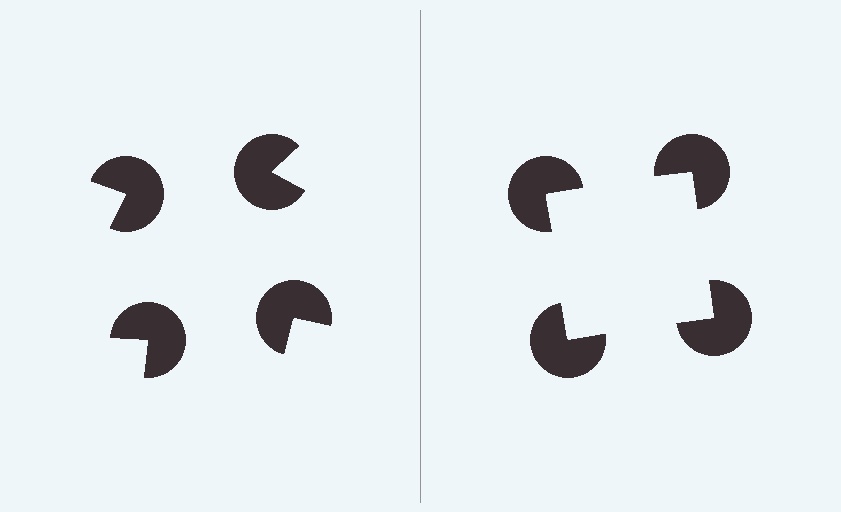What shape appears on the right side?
An illusory square.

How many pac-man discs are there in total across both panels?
8 — 4 on each side.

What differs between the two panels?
The pac-man discs are positioned identically on both sides; only the wedge orientations differ. On the right they align to a square; on the left they are misaligned.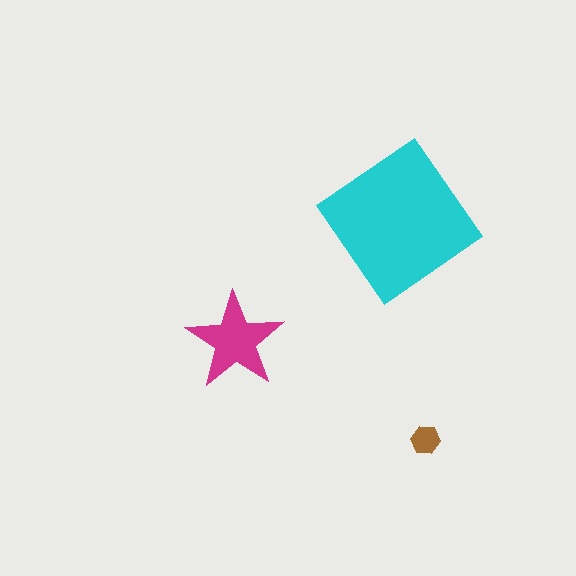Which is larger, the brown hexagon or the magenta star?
The magenta star.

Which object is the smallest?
The brown hexagon.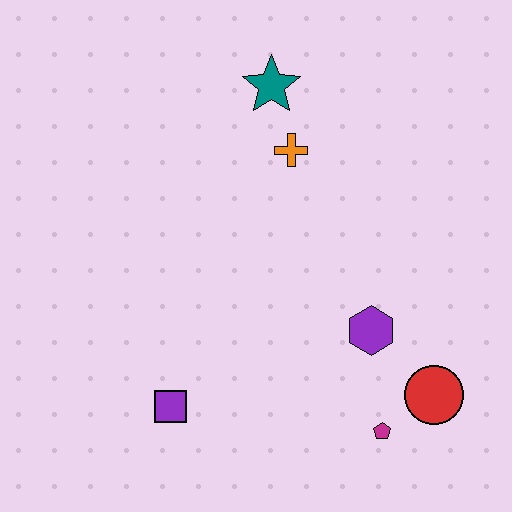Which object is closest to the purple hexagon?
The red circle is closest to the purple hexagon.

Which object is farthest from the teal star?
The magenta pentagon is farthest from the teal star.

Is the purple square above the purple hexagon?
No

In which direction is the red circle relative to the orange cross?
The red circle is below the orange cross.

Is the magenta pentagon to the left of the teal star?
No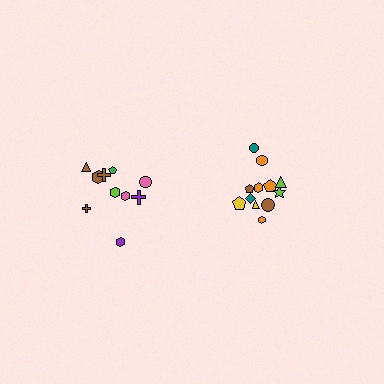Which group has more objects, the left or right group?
The right group.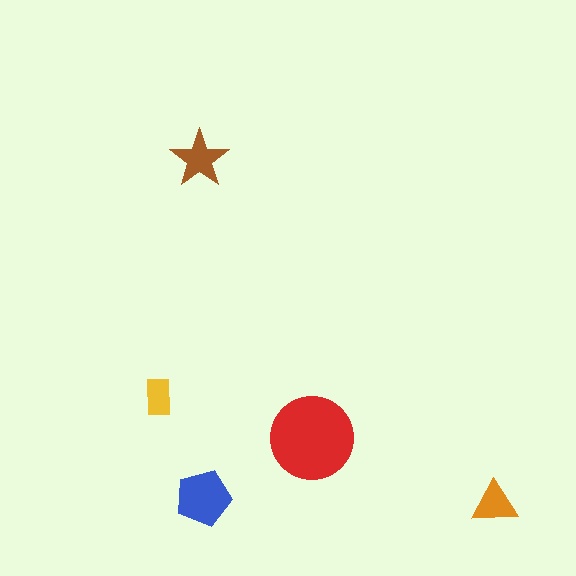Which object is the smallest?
The yellow rectangle.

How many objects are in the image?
There are 5 objects in the image.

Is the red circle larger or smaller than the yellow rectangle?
Larger.